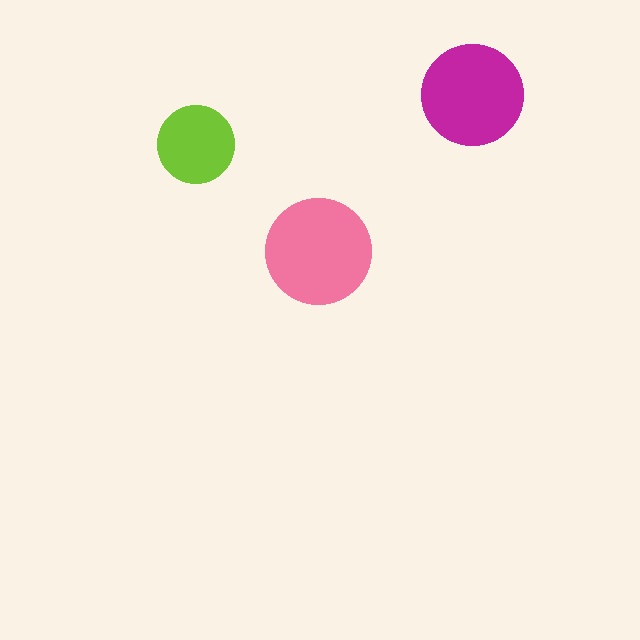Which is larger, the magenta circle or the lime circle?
The magenta one.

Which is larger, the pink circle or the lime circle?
The pink one.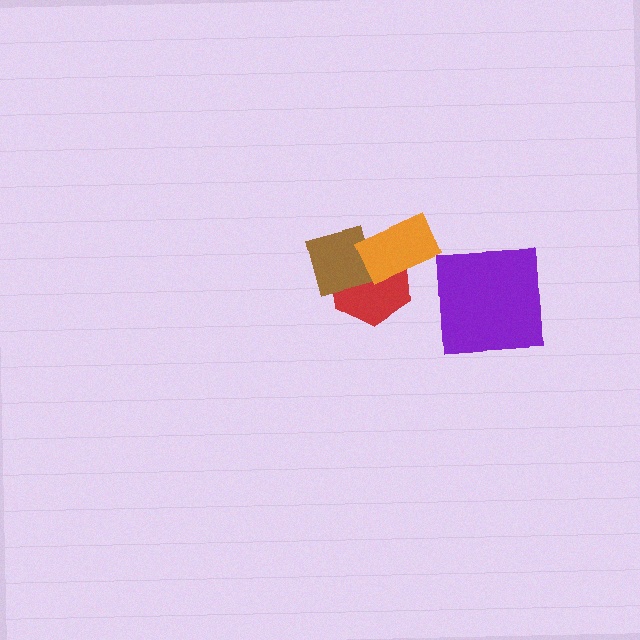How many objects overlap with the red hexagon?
2 objects overlap with the red hexagon.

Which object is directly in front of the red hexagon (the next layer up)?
The brown diamond is directly in front of the red hexagon.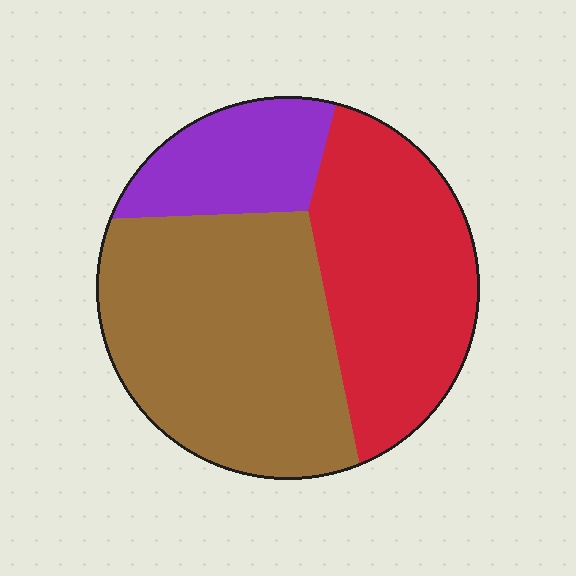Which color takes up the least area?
Purple, at roughly 15%.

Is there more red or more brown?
Brown.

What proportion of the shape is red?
Red covers around 35% of the shape.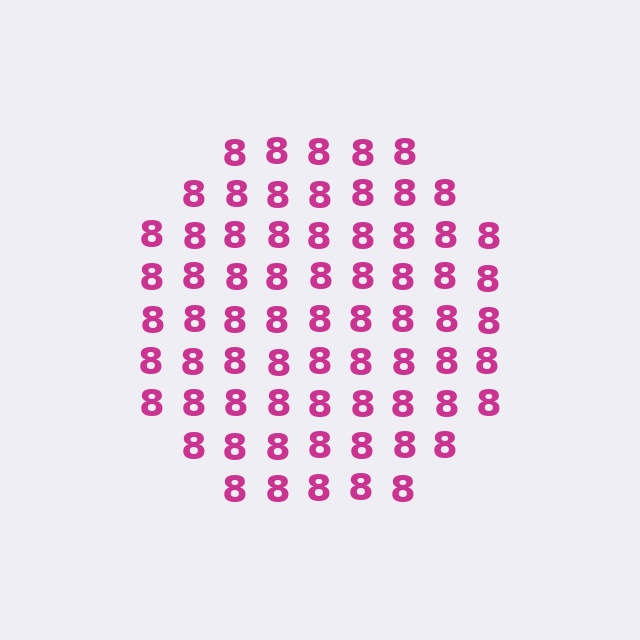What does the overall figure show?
The overall figure shows a circle.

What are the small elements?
The small elements are digit 8's.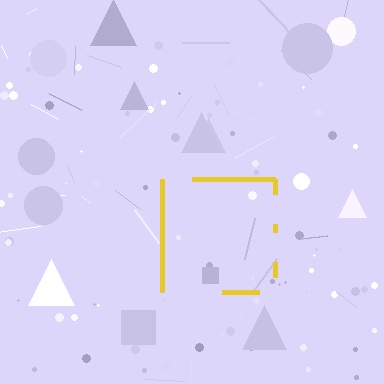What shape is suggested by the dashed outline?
The dashed outline suggests a square.